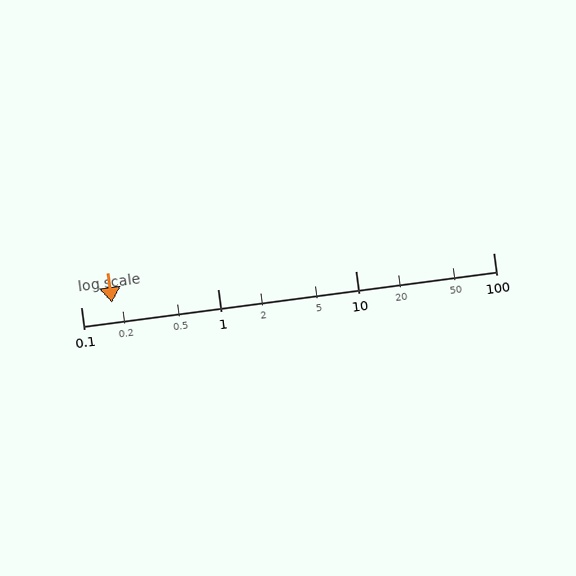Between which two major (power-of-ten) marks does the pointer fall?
The pointer is between 0.1 and 1.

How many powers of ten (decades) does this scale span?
The scale spans 3 decades, from 0.1 to 100.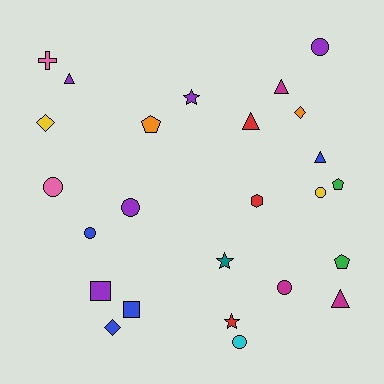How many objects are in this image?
There are 25 objects.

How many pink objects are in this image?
There are 2 pink objects.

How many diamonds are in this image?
There are 3 diamonds.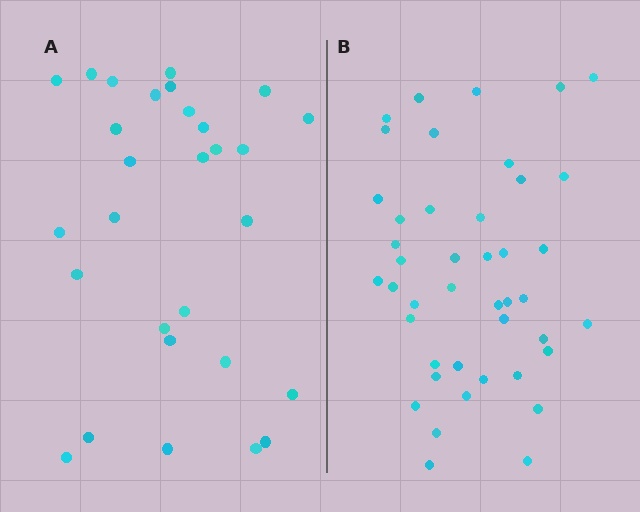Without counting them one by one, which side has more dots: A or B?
Region B (the right region) has more dots.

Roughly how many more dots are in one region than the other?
Region B has approximately 15 more dots than region A.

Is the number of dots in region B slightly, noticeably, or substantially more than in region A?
Region B has substantially more. The ratio is roughly 1.5 to 1.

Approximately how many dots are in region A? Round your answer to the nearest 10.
About 30 dots. (The exact count is 29, which rounds to 30.)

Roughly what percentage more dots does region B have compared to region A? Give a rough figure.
About 50% more.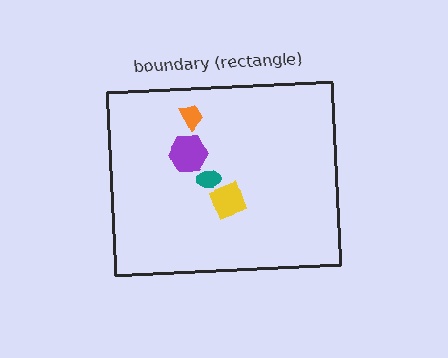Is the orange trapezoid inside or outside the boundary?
Inside.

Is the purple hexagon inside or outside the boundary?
Inside.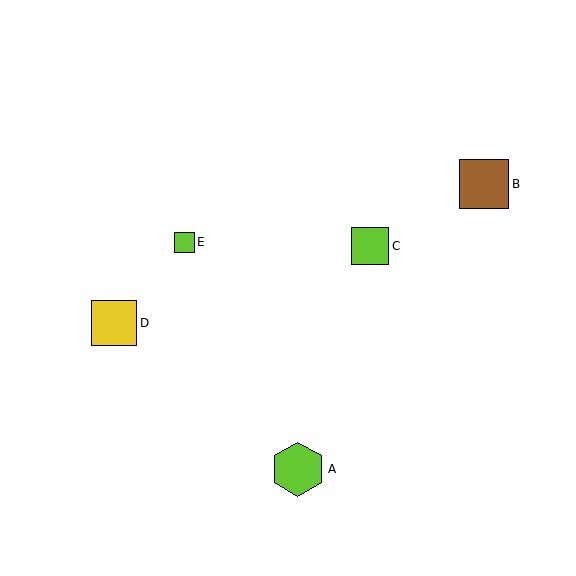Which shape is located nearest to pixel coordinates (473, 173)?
The brown square (labeled B) at (484, 184) is nearest to that location.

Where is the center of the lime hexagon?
The center of the lime hexagon is at (298, 469).